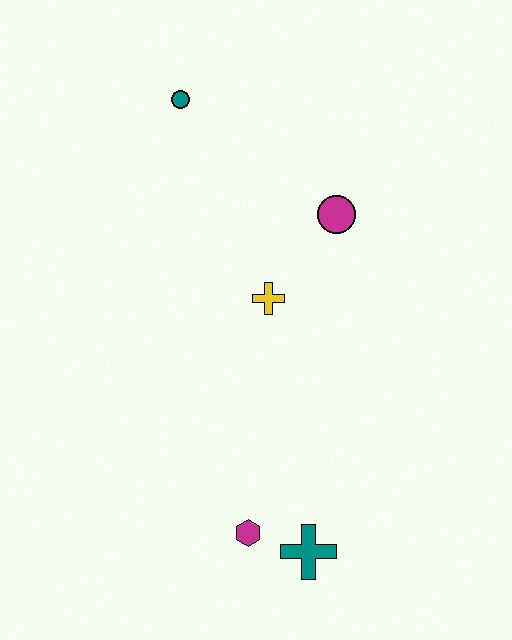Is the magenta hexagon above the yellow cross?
No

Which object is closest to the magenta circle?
The yellow cross is closest to the magenta circle.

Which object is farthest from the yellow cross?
The teal cross is farthest from the yellow cross.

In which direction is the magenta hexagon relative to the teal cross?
The magenta hexagon is to the left of the teal cross.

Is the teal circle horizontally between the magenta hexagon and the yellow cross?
No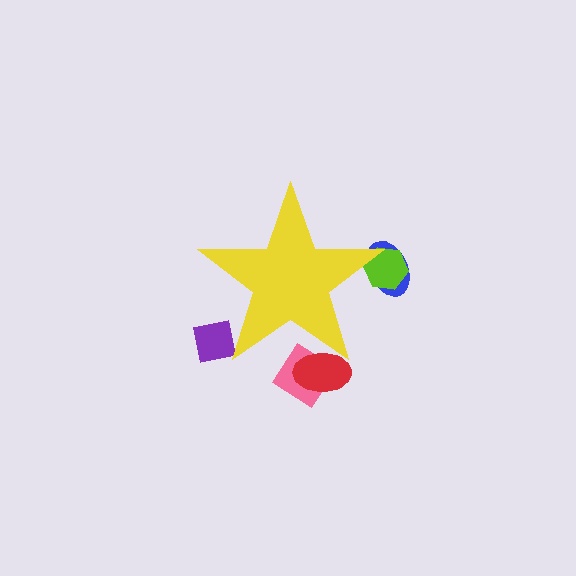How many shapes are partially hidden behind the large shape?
5 shapes are partially hidden.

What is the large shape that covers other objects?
A yellow star.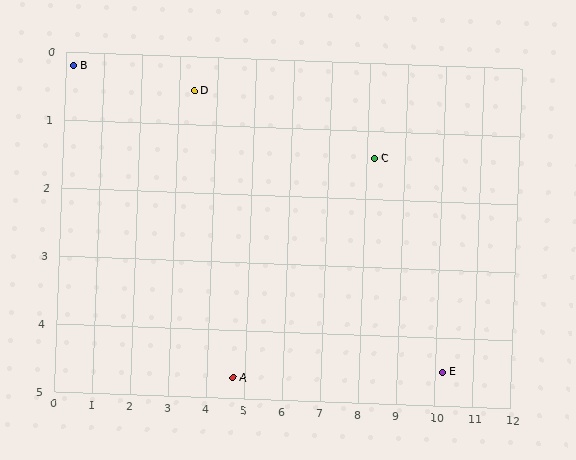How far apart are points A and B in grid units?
Points A and B are about 6.4 grid units apart.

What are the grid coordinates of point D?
Point D is at approximately (3.4, 0.5).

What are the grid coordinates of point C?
Point C is at approximately (8.2, 1.4).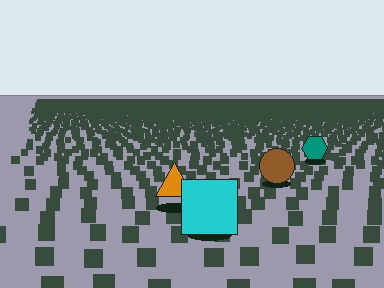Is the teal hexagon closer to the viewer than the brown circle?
No. The brown circle is closer — you can tell from the texture gradient: the ground texture is coarser near it.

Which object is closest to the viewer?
The cyan square is closest. The texture marks near it are larger and more spread out.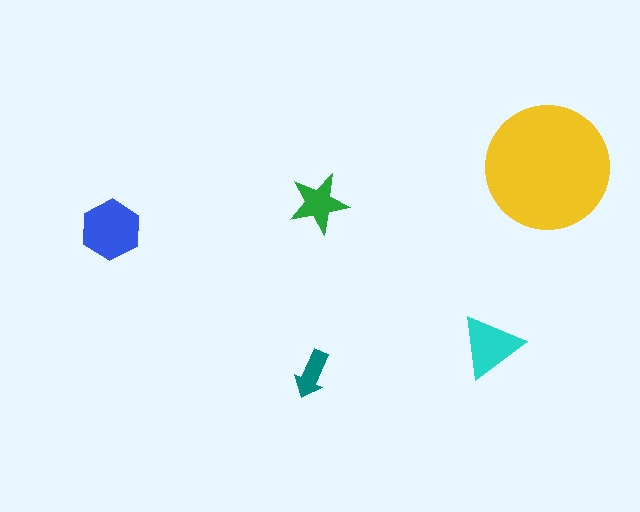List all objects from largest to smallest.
The yellow circle, the blue hexagon, the cyan triangle, the green star, the teal arrow.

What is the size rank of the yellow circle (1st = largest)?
1st.